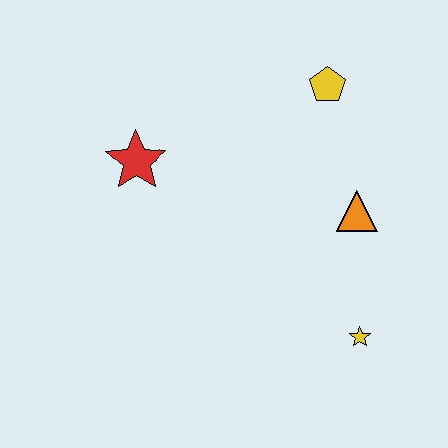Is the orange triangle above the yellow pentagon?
No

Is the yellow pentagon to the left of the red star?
No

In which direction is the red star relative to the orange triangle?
The red star is to the left of the orange triangle.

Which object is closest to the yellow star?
The orange triangle is closest to the yellow star.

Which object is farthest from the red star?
The yellow star is farthest from the red star.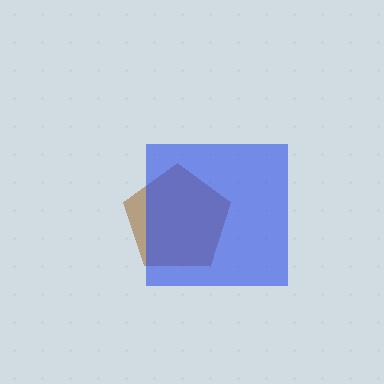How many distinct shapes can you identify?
There are 2 distinct shapes: a brown pentagon, a blue square.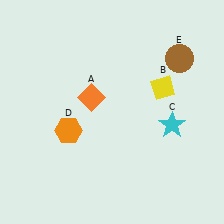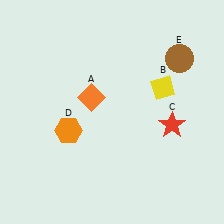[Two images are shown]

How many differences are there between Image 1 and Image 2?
There is 1 difference between the two images.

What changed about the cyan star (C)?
In Image 1, C is cyan. In Image 2, it changed to red.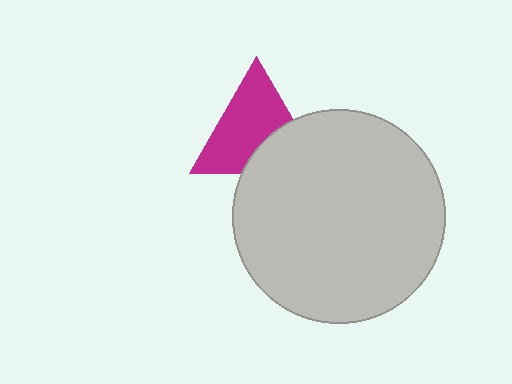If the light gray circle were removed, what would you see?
You would see the complete magenta triangle.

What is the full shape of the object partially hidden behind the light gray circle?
The partially hidden object is a magenta triangle.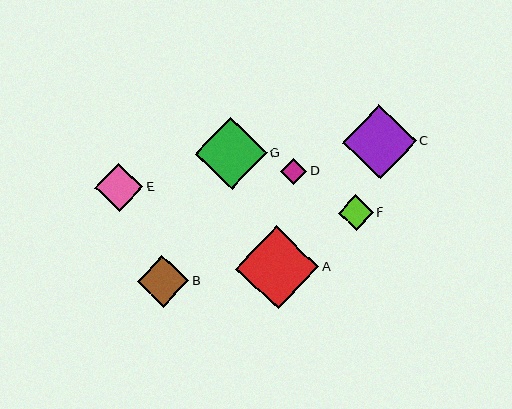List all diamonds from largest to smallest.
From largest to smallest: A, C, G, B, E, F, D.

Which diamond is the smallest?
Diamond D is the smallest with a size of approximately 26 pixels.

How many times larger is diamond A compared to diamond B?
Diamond A is approximately 1.6 times the size of diamond B.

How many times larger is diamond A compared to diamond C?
Diamond A is approximately 1.1 times the size of diamond C.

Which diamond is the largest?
Diamond A is the largest with a size of approximately 83 pixels.